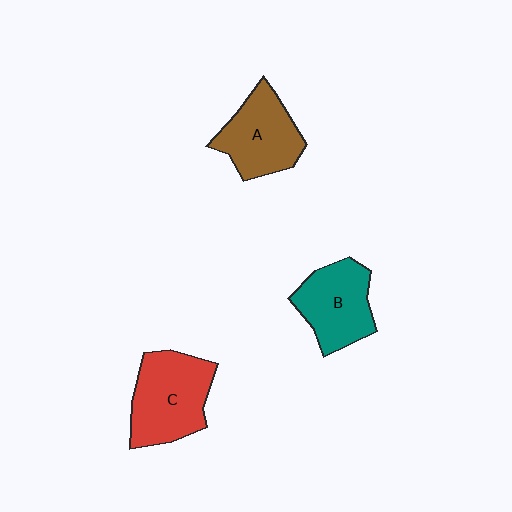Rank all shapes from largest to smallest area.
From largest to smallest: C (red), A (brown), B (teal).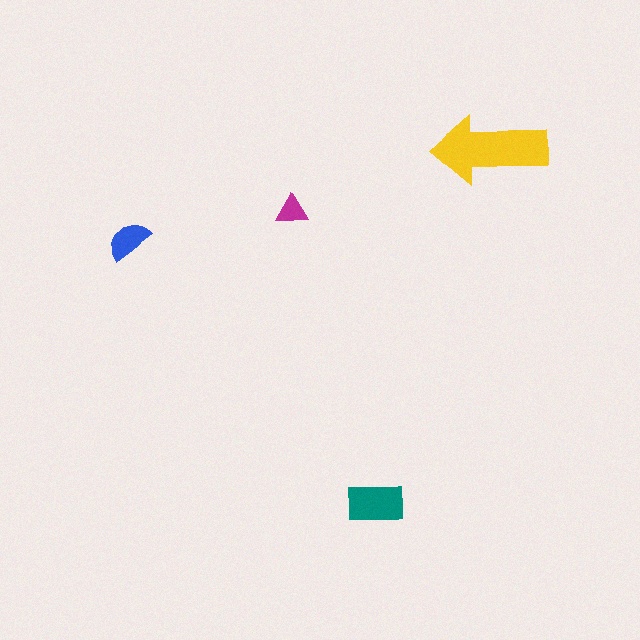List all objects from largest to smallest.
The yellow arrow, the teal rectangle, the blue semicircle, the magenta triangle.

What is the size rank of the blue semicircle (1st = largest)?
3rd.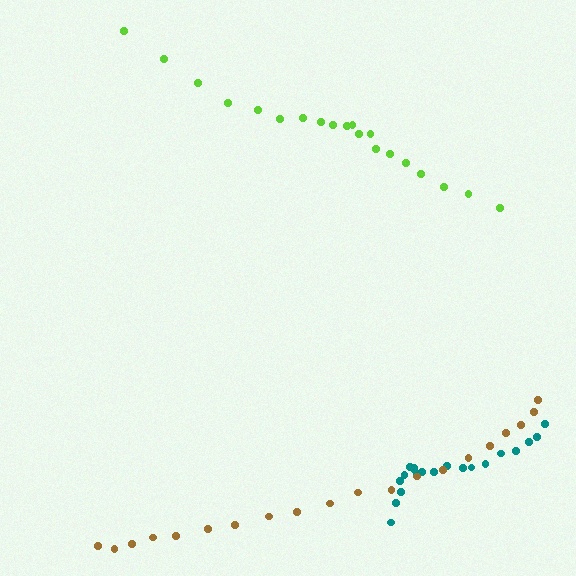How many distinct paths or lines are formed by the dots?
There are 3 distinct paths.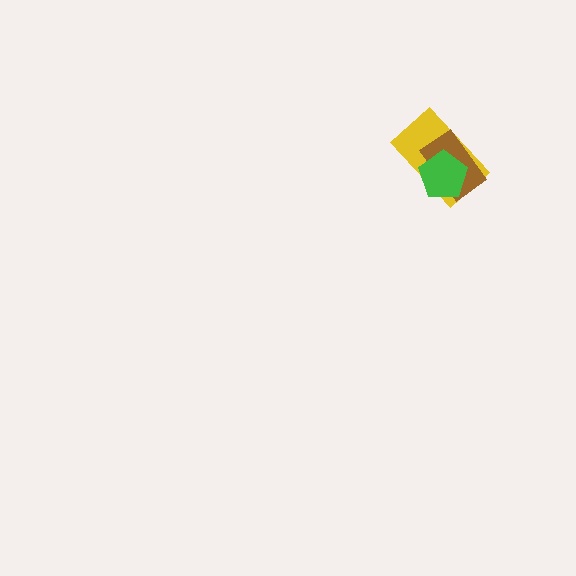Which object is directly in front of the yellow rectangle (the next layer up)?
The brown rectangle is directly in front of the yellow rectangle.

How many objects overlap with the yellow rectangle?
2 objects overlap with the yellow rectangle.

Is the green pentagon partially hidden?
No, no other shape covers it.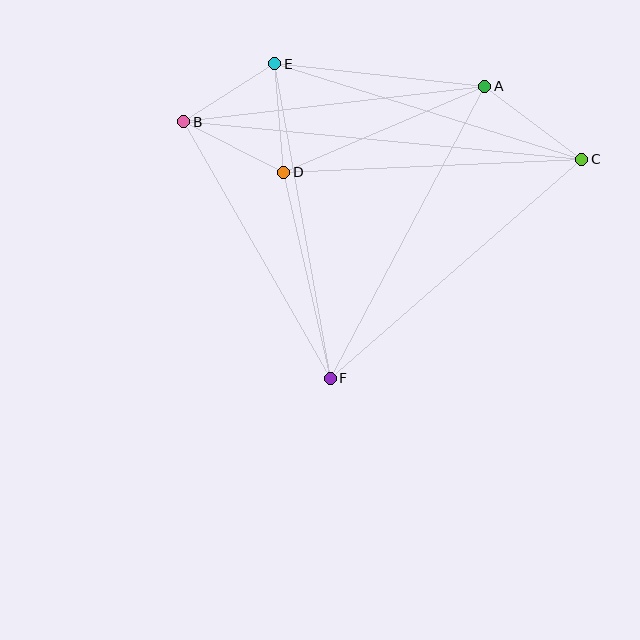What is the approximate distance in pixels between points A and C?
The distance between A and C is approximately 121 pixels.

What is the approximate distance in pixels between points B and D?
The distance between B and D is approximately 112 pixels.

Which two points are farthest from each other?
Points B and C are farthest from each other.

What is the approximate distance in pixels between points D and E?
The distance between D and E is approximately 109 pixels.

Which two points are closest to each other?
Points B and E are closest to each other.